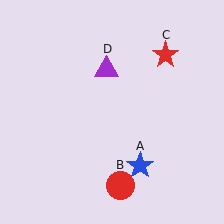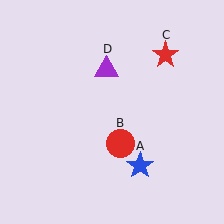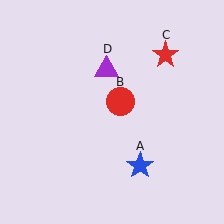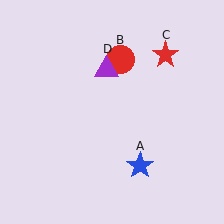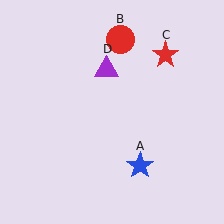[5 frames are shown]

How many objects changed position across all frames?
1 object changed position: red circle (object B).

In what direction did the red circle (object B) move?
The red circle (object B) moved up.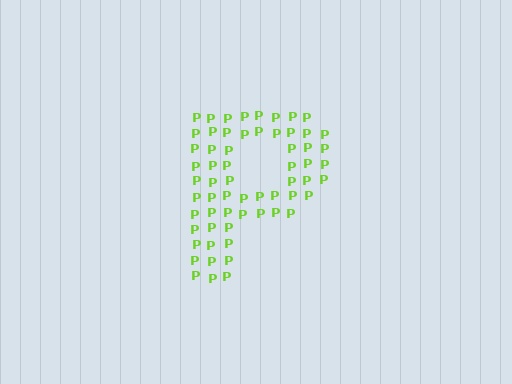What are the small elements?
The small elements are letter P's.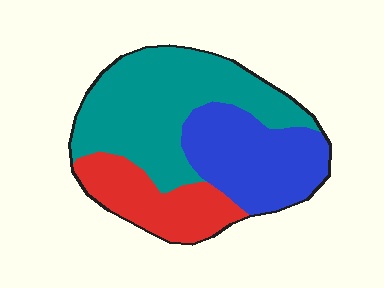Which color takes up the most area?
Teal, at roughly 45%.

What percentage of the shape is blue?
Blue covers 31% of the shape.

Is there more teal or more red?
Teal.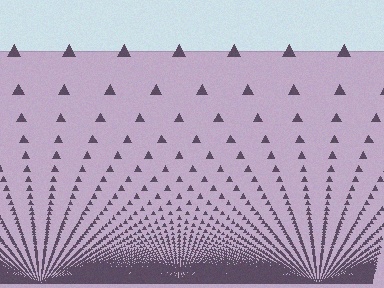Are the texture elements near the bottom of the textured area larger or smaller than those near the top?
Smaller. The gradient is inverted — elements near the bottom are smaller and denser.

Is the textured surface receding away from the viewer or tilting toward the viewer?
The surface appears to tilt toward the viewer. Texture elements get larger and sparser toward the top.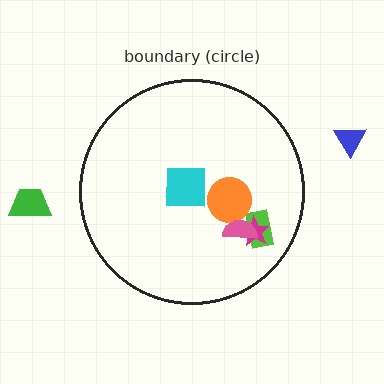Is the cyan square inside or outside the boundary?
Inside.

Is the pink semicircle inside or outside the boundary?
Inside.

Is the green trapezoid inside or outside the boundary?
Outside.